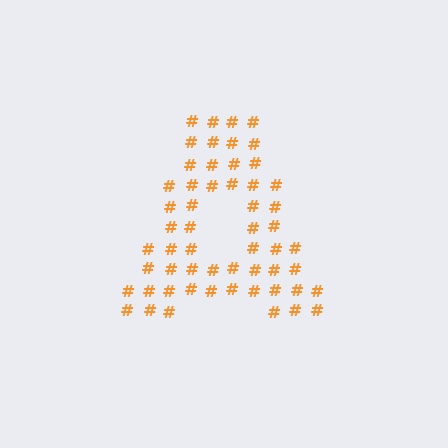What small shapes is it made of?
It is made of small hash symbols.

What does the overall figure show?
The overall figure shows the letter A.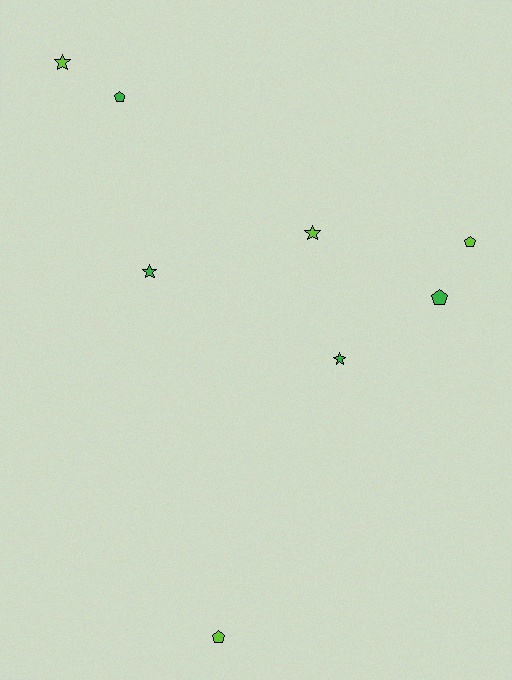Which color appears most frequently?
Green, with 4 objects.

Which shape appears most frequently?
Pentagon, with 4 objects.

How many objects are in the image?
There are 8 objects.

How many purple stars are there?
There are no purple stars.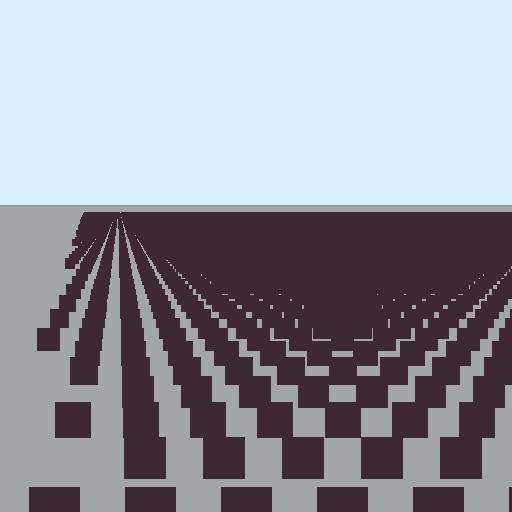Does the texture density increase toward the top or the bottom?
Density increases toward the top.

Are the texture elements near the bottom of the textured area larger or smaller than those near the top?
Larger. Near the bottom, elements are closer to the viewer and appear at a bigger on-screen size.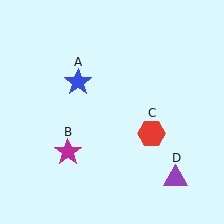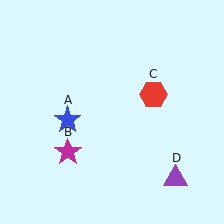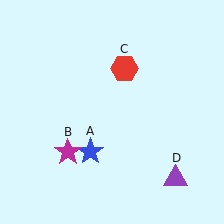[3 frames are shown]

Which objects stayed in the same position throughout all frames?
Magenta star (object B) and purple triangle (object D) remained stationary.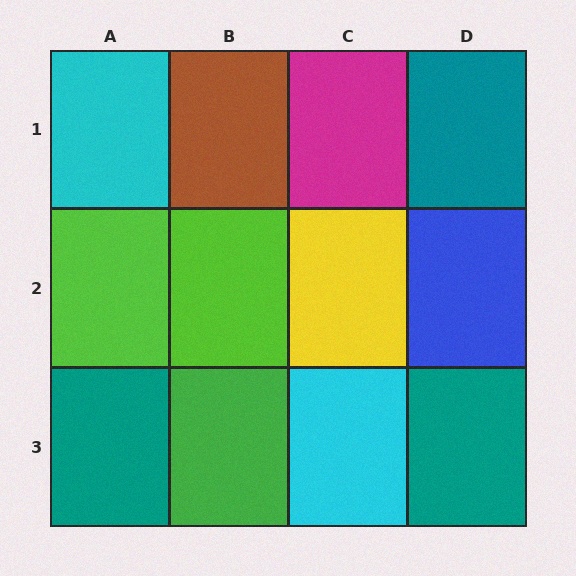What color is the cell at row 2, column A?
Lime.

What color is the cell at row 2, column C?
Yellow.